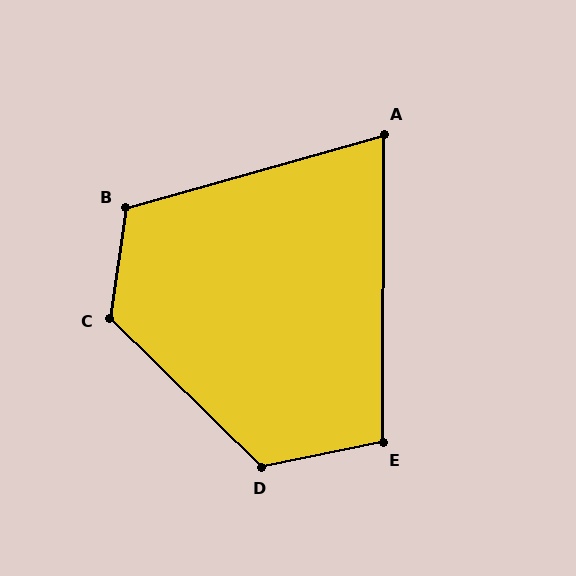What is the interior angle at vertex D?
Approximately 124 degrees (obtuse).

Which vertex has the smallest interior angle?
A, at approximately 74 degrees.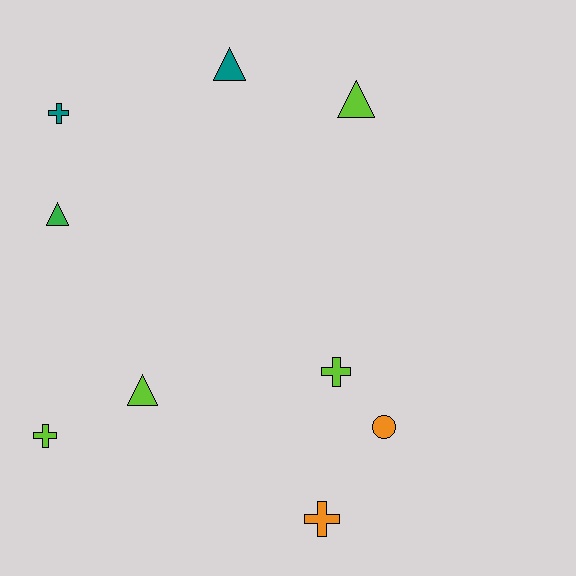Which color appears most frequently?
Lime, with 4 objects.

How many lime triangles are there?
There are 2 lime triangles.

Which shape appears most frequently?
Cross, with 4 objects.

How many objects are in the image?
There are 9 objects.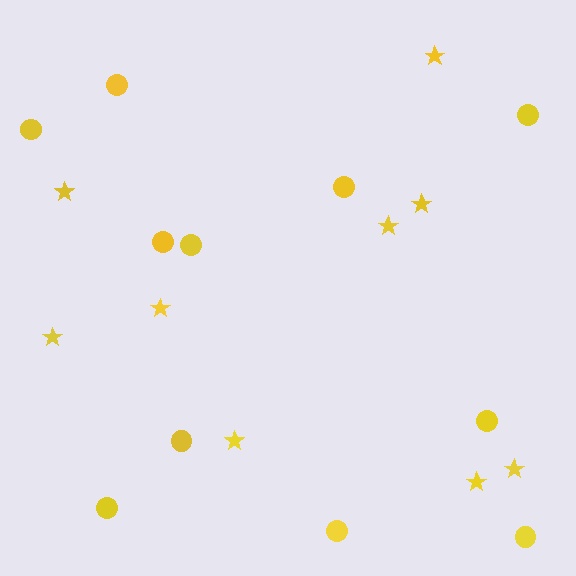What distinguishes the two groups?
There are 2 groups: one group of stars (9) and one group of circles (11).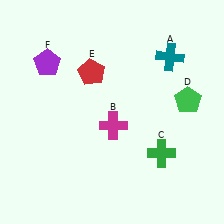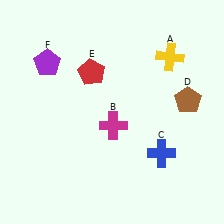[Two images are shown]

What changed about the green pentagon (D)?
In Image 1, D is green. In Image 2, it changed to brown.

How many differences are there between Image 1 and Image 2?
There are 3 differences between the two images.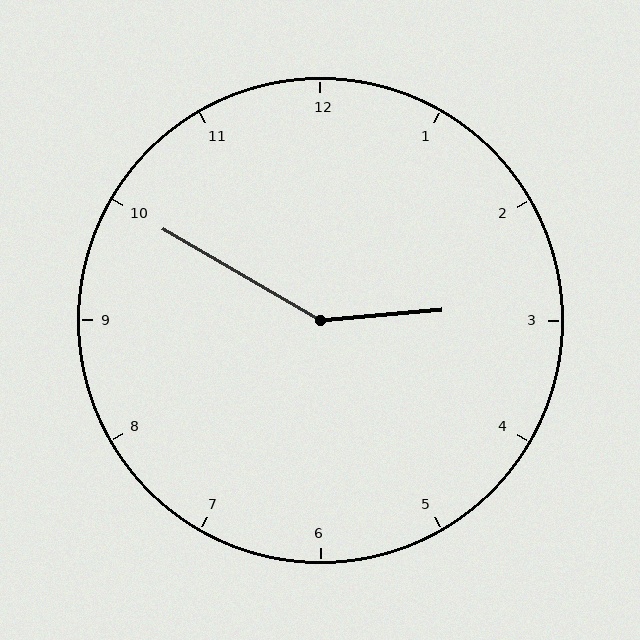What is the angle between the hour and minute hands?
Approximately 145 degrees.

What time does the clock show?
2:50.